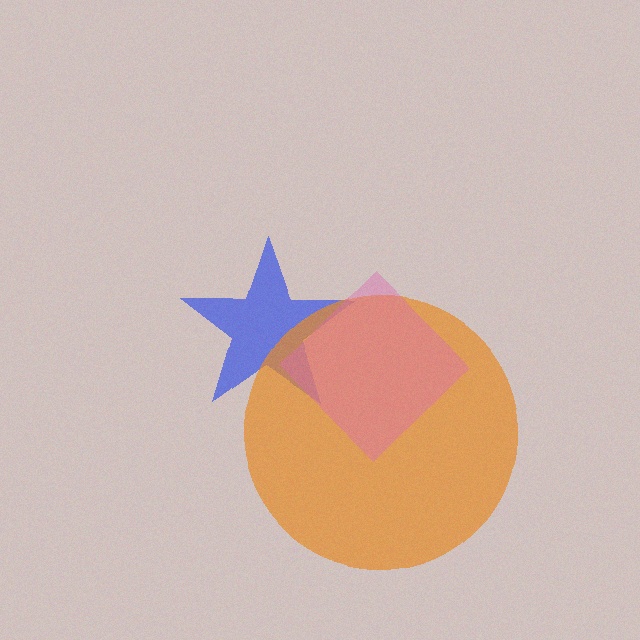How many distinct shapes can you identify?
There are 3 distinct shapes: a blue star, an orange circle, a pink diamond.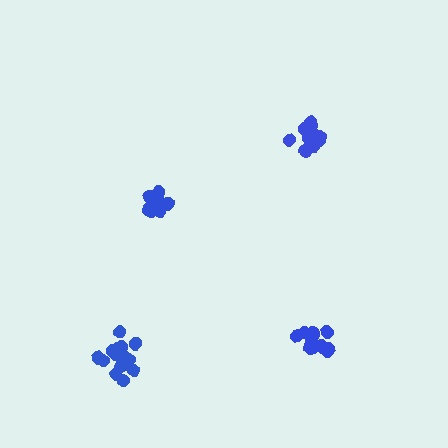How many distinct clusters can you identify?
There are 4 distinct clusters.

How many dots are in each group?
Group 1: 14 dots, Group 2: 13 dots, Group 3: 13 dots, Group 4: 18 dots (58 total).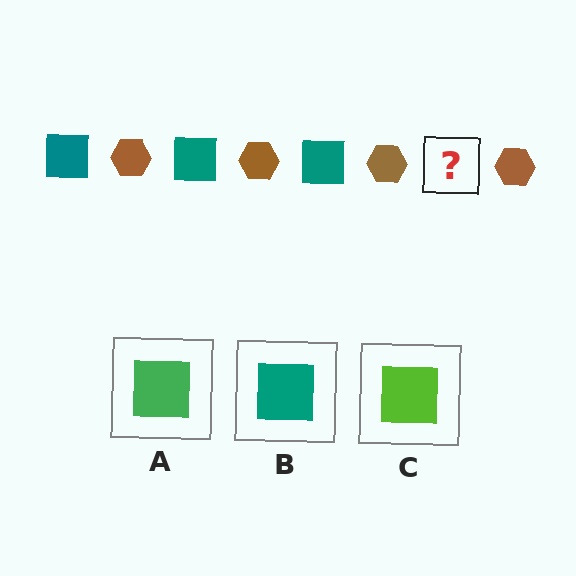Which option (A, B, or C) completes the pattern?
B.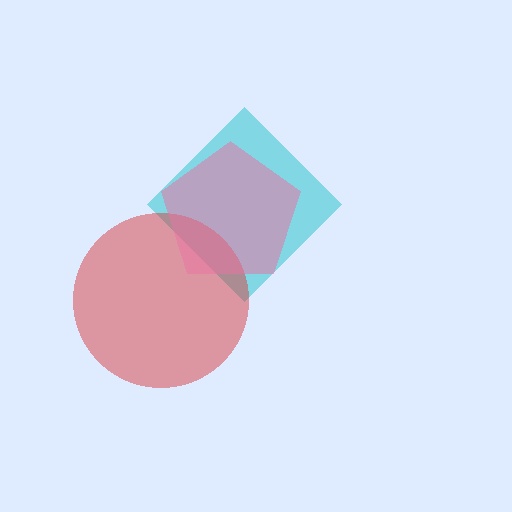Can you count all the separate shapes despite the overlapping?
Yes, there are 3 separate shapes.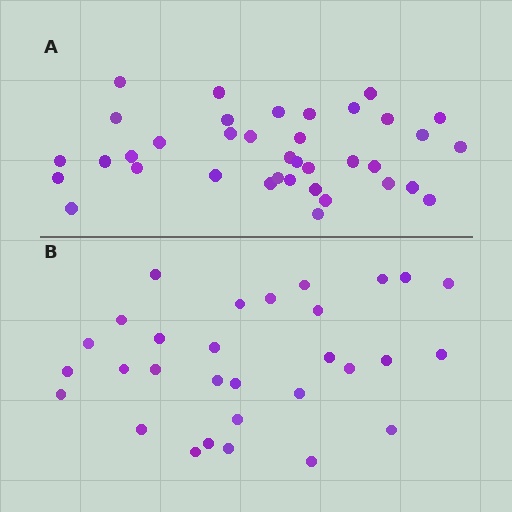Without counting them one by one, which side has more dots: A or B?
Region A (the top region) has more dots.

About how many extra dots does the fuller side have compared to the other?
Region A has roughly 8 or so more dots than region B.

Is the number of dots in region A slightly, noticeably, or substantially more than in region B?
Region A has only slightly more — the two regions are fairly close. The ratio is roughly 1.2 to 1.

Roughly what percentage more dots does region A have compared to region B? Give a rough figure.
About 25% more.